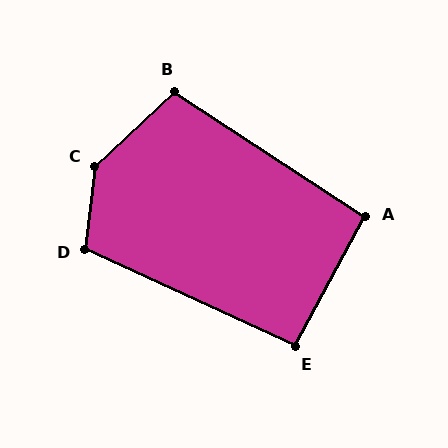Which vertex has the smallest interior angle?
E, at approximately 94 degrees.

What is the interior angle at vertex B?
Approximately 104 degrees (obtuse).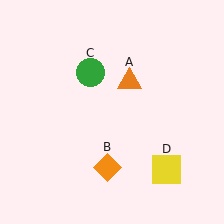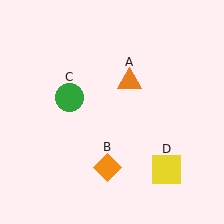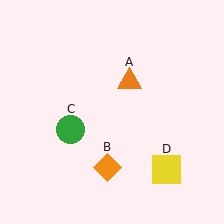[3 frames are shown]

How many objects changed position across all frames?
1 object changed position: green circle (object C).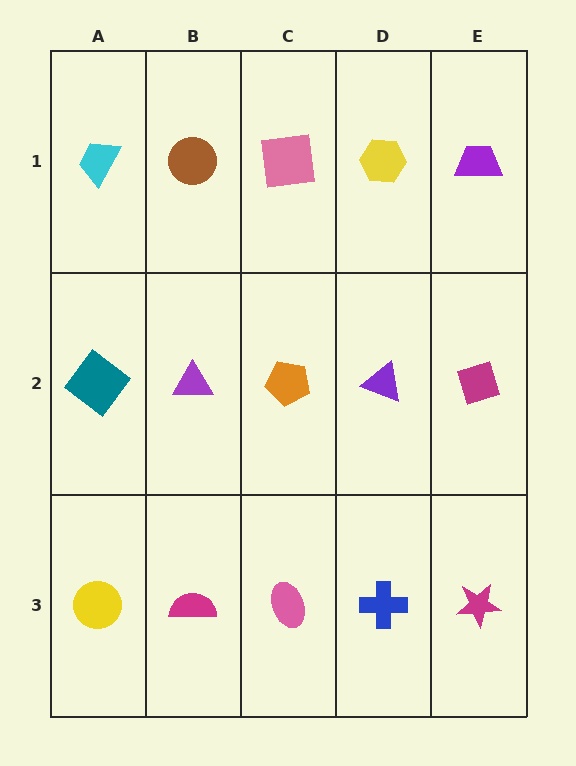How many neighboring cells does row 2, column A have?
3.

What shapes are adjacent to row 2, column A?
A cyan trapezoid (row 1, column A), a yellow circle (row 3, column A), a purple triangle (row 2, column B).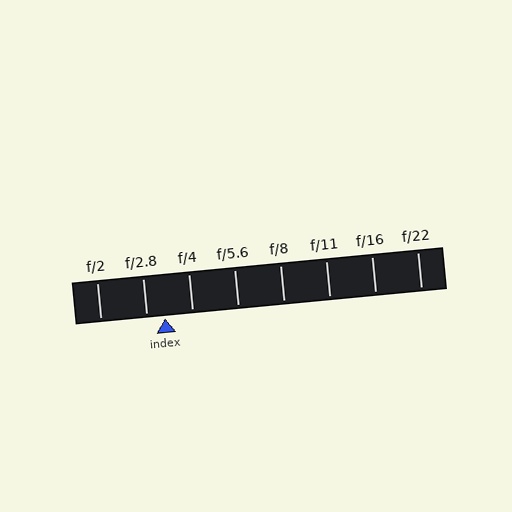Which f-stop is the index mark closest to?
The index mark is closest to f/2.8.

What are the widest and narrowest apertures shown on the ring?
The widest aperture shown is f/2 and the narrowest is f/22.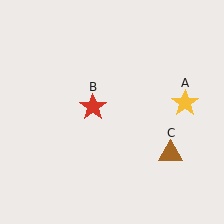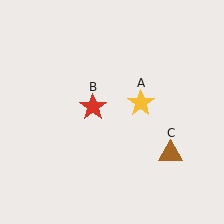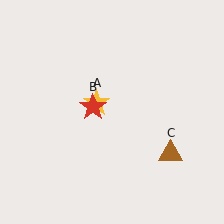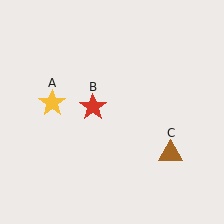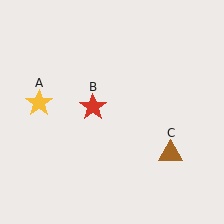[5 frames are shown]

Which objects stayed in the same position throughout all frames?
Red star (object B) and brown triangle (object C) remained stationary.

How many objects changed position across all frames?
1 object changed position: yellow star (object A).